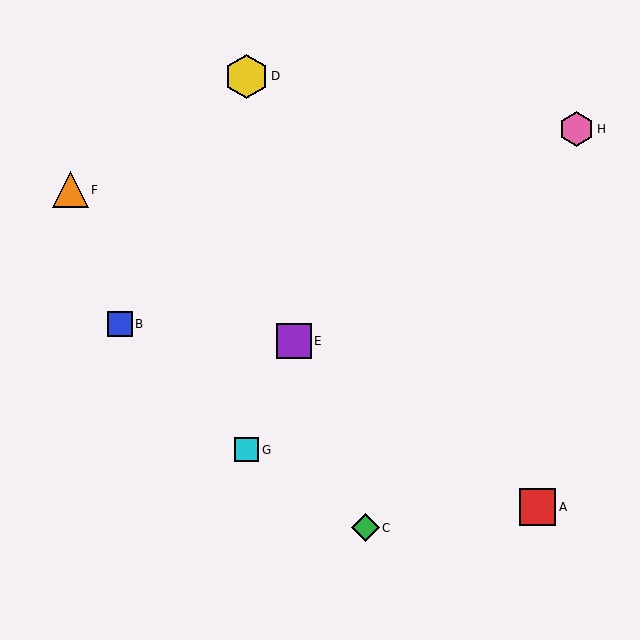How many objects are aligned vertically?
2 objects (D, G) are aligned vertically.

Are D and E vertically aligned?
No, D is at x≈247 and E is at x≈294.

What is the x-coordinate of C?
Object C is at x≈365.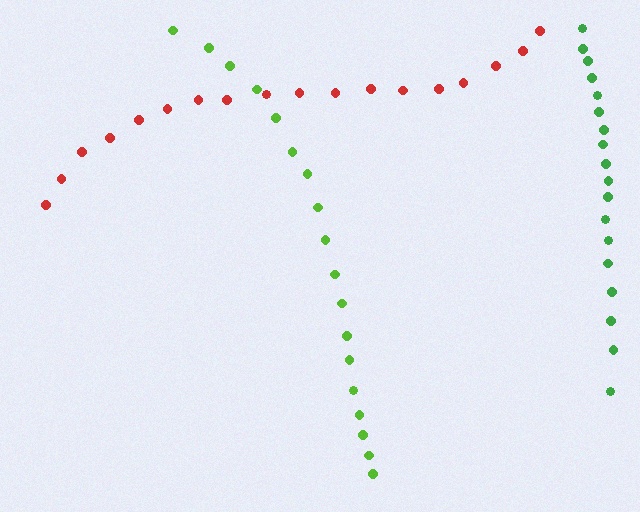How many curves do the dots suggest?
There are 3 distinct paths.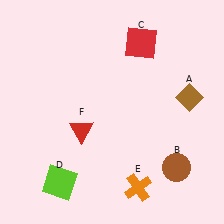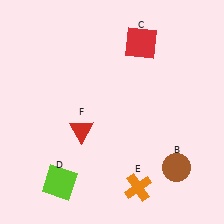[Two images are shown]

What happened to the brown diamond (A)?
The brown diamond (A) was removed in Image 2. It was in the top-right area of Image 1.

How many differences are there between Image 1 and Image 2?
There is 1 difference between the two images.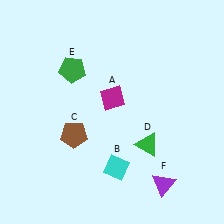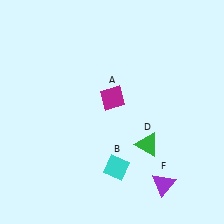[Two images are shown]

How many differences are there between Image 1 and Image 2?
There are 2 differences between the two images.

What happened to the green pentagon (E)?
The green pentagon (E) was removed in Image 2. It was in the top-left area of Image 1.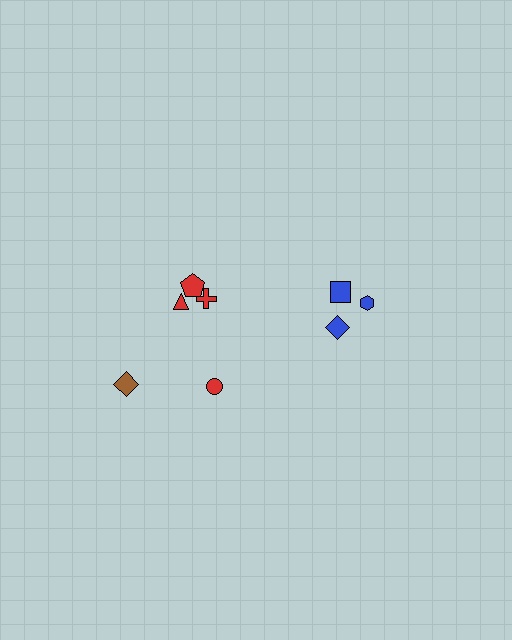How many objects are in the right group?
There are 3 objects.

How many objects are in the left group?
There are 5 objects.